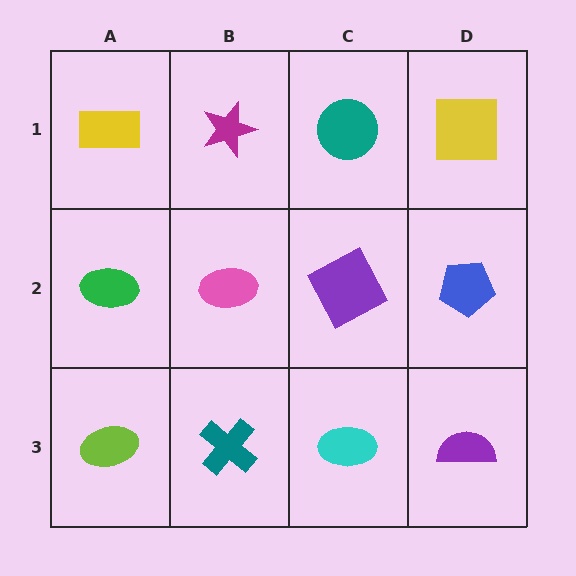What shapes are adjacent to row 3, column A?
A green ellipse (row 2, column A), a teal cross (row 3, column B).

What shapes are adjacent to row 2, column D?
A yellow square (row 1, column D), a purple semicircle (row 3, column D), a purple square (row 2, column C).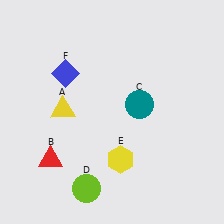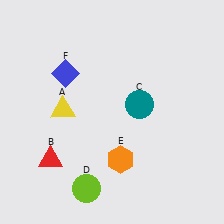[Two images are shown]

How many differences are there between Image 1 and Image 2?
There is 1 difference between the two images.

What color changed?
The hexagon (E) changed from yellow in Image 1 to orange in Image 2.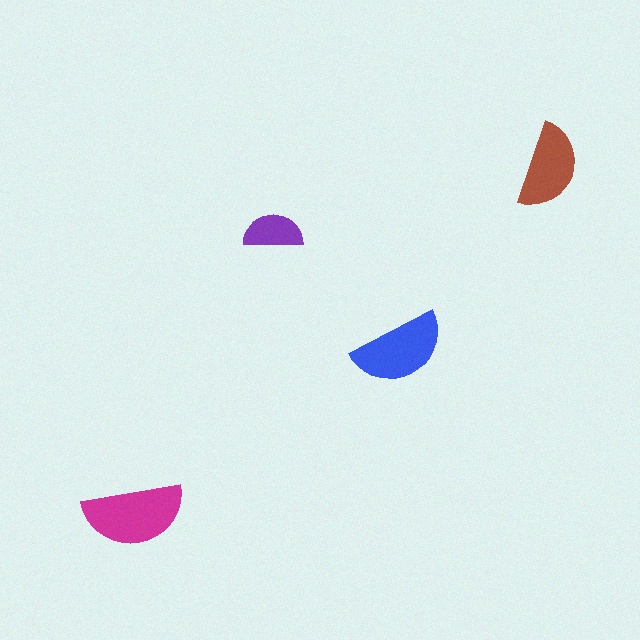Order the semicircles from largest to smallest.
the magenta one, the blue one, the brown one, the purple one.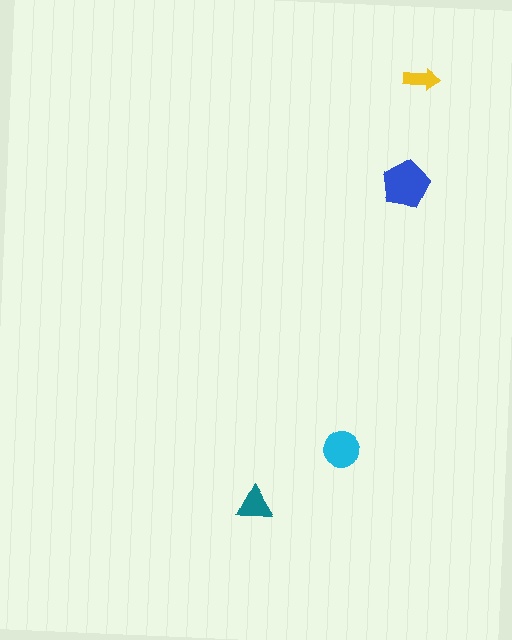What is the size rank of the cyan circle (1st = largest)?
2nd.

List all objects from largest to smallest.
The blue pentagon, the cyan circle, the teal triangle, the yellow arrow.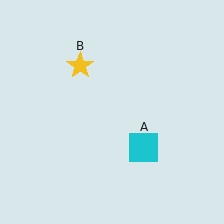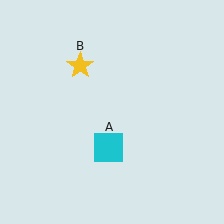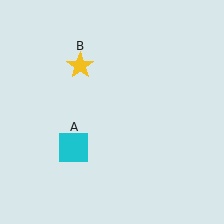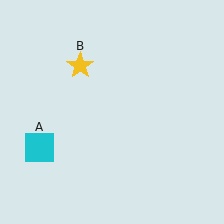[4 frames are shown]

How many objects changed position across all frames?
1 object changed position: cyan square (object A).